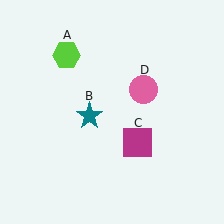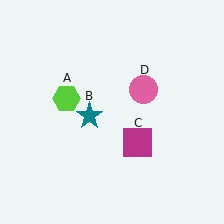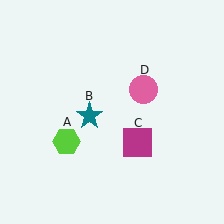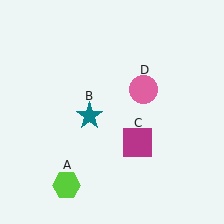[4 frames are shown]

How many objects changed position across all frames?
1 object changed position: lime hexagon (object A).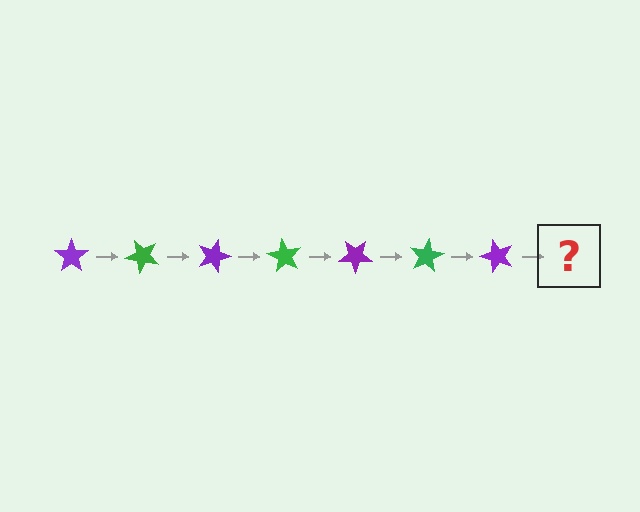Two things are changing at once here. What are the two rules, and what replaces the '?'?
The two rules are that it rotates 45 degrees each step and the color cycles through purple and green. The '?' should be a green star, rotated 315 degrees from the start.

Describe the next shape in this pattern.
It should be a green star, rotated 315 degrees from the start.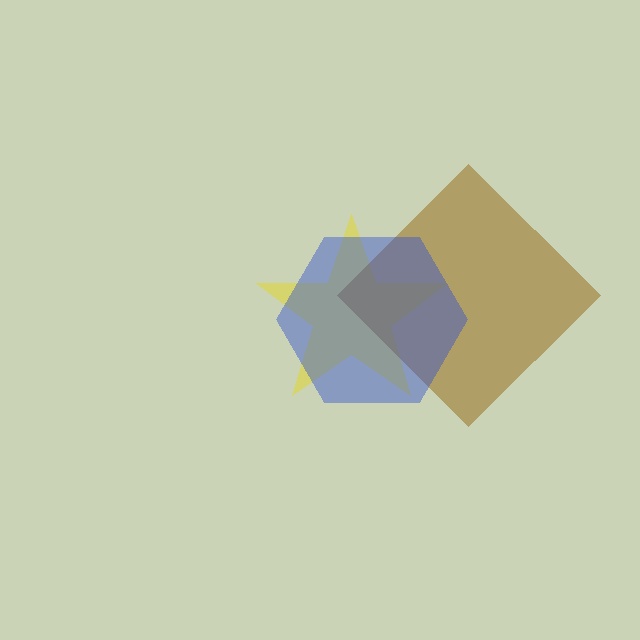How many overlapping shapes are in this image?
There are 3 overlapping shapes in the image.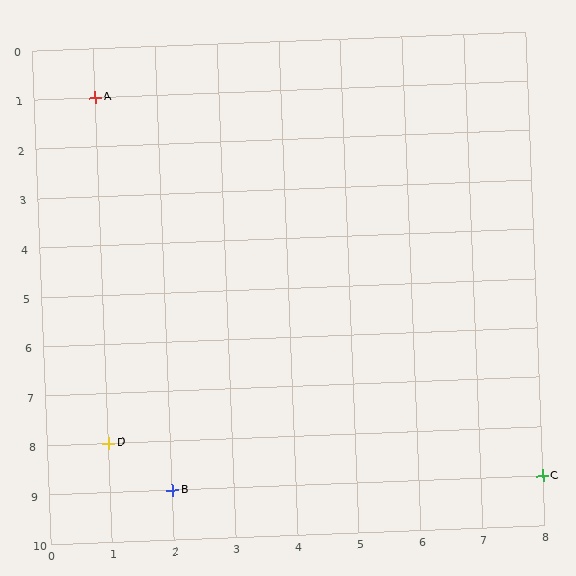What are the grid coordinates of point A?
Point A is at grid coordinates (1, 1).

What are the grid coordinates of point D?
Point D is at grid coordinates (1, 8).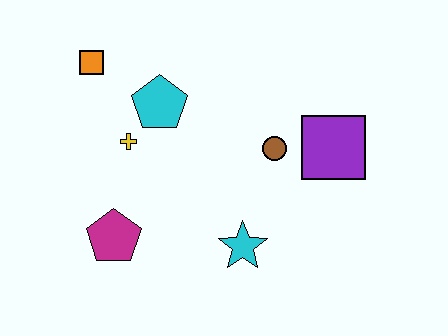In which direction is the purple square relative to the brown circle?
The purple square is to the right of the brown circle.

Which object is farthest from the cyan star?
The orange square is farthest from the cyan star.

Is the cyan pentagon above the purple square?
Yes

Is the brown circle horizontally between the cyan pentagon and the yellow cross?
No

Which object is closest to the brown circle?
The purple square is closest to the brown circle.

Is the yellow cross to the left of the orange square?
No